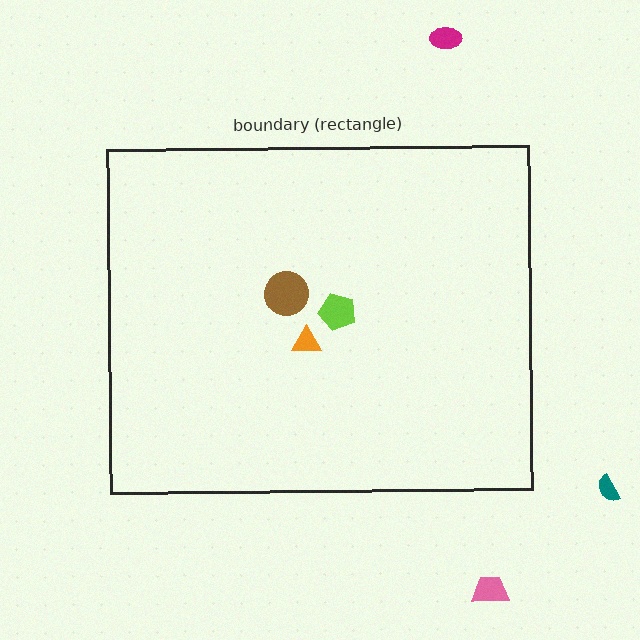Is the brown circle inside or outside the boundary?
Inside.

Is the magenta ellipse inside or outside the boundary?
Outside.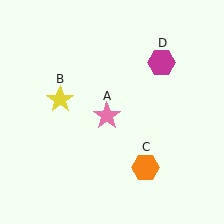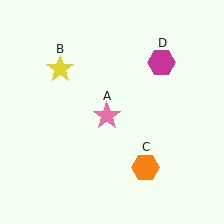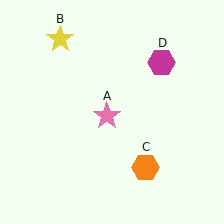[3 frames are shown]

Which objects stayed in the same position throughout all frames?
Pink star (object A) and orange hexagon (object C) and magenta hexagon (object D) remained stationary.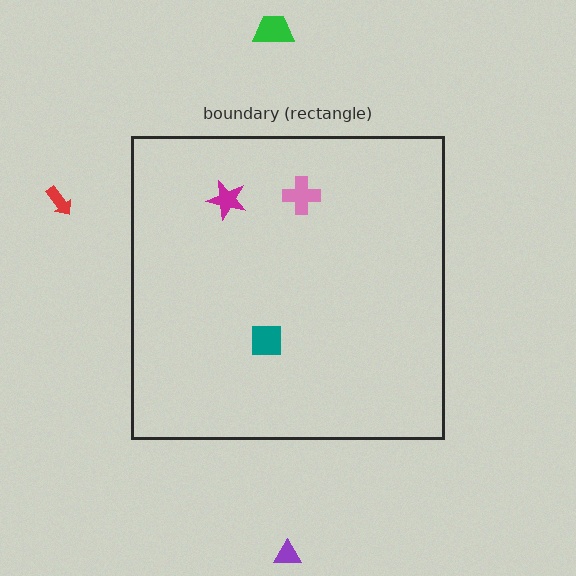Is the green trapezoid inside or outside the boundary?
Outside.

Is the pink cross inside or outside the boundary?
Inside.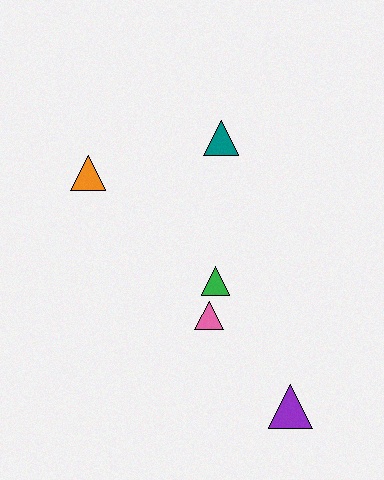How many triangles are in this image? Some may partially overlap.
There are 5 triangles.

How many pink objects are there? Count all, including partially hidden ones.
There is 1 pink object.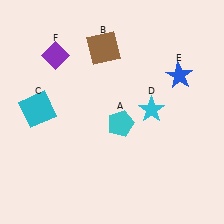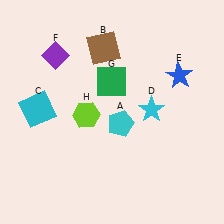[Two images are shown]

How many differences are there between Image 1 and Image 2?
There are 2 differences between the two images.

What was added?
A green square (G), a lime hexagon (H) were added in Image 2.